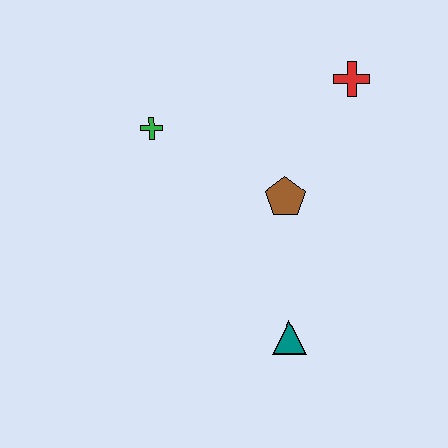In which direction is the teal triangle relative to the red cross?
The teal triangle is below the red cross.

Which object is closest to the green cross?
The brown pentagon is closest to the green cross.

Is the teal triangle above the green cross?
No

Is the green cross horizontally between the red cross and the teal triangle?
No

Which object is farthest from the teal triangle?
The red cross is farthest from the teal triangle.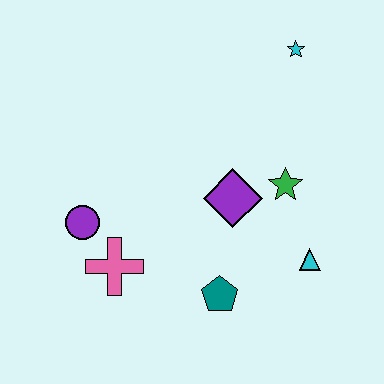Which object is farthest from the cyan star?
The pink cross is farthest from the cyan star.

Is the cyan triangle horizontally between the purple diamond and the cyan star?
No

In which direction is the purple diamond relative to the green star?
The purple diamond is to the left of the green star.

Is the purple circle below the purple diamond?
Yes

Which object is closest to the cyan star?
The green star is closest to the cyan star.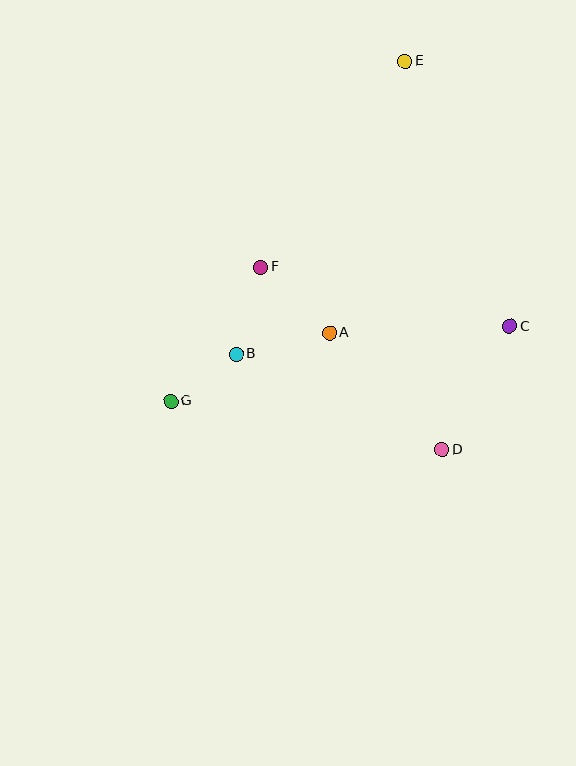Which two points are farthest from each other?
Points E and G are farthest from each other.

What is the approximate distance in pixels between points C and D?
The distance between C and D is approximately 141 pixels.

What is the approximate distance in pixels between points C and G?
The distance between C and G is approximately 347 pixels.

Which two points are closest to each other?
Points B and G are closest to each other.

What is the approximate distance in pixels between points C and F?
The distance between C and F is approximately 256 pixels.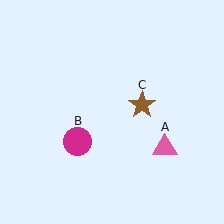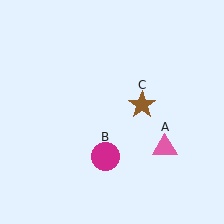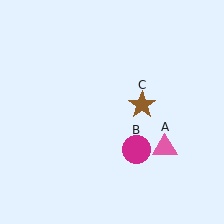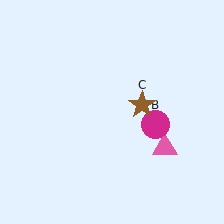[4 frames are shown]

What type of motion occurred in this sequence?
The magenta circle (object B) rotated counterclockwise around the center of the scene.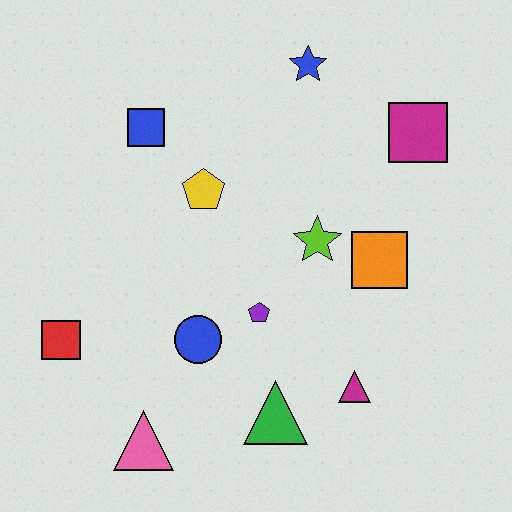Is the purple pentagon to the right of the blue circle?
Yes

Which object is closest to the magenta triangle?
The green triangle is closest to the magenta triangle.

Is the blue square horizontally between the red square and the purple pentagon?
Yes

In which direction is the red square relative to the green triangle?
The red square is to the left of the green triangle.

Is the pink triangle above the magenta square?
No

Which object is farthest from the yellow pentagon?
The pink triangle is farthest from the yellow pentagon.